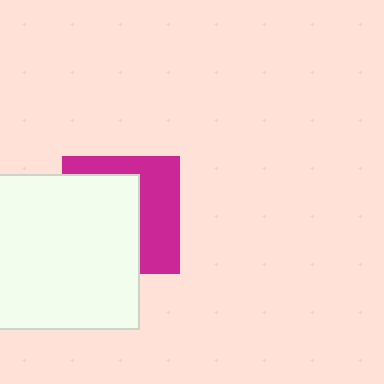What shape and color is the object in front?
The object in front is a white square.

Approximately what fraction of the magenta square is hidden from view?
Roughly 56% of the magenta square is hidden behind the white square.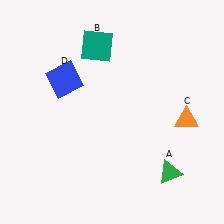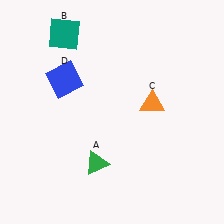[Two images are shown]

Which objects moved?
The objects that moved are: the green triangle (A), the teal square (B), the orange triangle (C).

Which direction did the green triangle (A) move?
The green triangle (A) moved left.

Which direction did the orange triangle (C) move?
The orange triangle (C) moved left.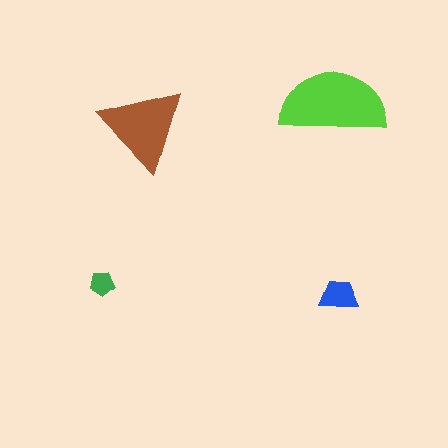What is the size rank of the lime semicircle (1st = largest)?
1st.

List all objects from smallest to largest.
The green pentagon, the blue trapezoid, the brown triangle, the lime semicircle.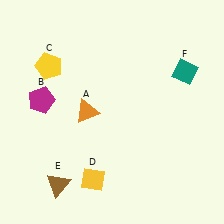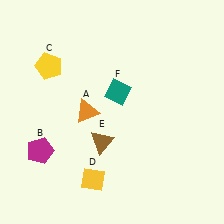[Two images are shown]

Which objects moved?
The objects that moved are: the magenta pentagon (B), the brown triangle (E), the teal diamond (F).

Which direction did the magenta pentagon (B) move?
The magenta pentagon (B) moved down.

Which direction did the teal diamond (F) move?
The teal diamond (F) moved left.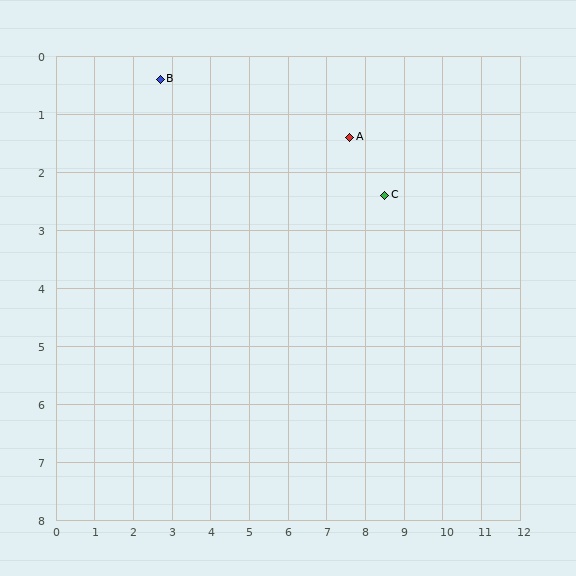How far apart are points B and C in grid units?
Points B and C are about 6.1 grid units apart.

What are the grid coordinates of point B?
Point B is at approximately (2.7, 0.4).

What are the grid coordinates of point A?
Point A is at approximately (7.6, 1.4).